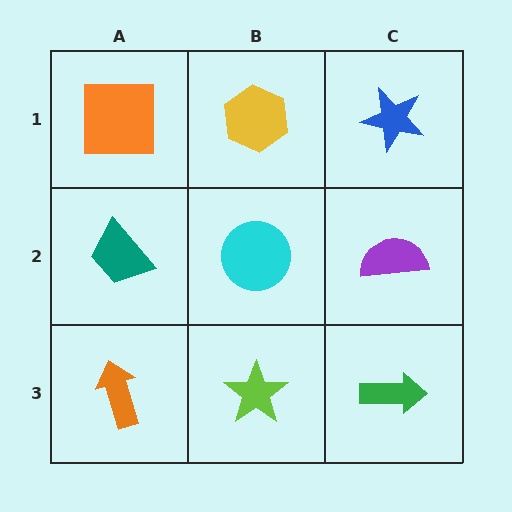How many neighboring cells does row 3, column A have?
2.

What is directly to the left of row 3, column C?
A lime star.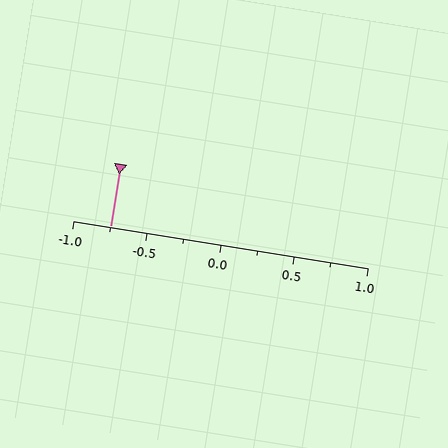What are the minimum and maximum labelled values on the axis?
The axis runs from -1.0 to 1.0.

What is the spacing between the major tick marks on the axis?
The major ticks are spaced 0.5 apart.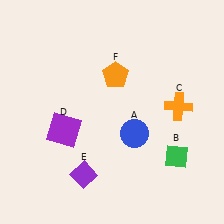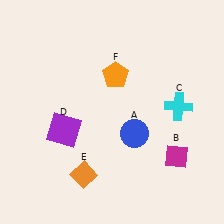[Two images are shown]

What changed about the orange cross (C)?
In Image 1, C is orange. In Image 2, it changed to cyan.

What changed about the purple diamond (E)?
In Image 1, E is purple. In Image 2, it changed to orange.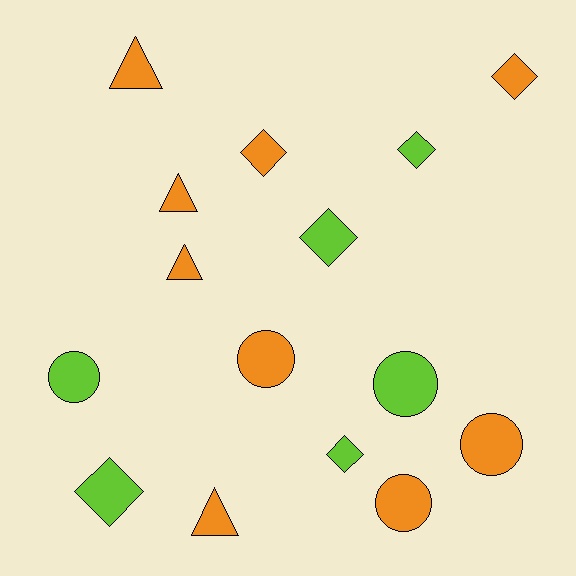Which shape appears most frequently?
Diamond, with 6 objects.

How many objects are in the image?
There are 15 objects.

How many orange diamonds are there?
There are 2 orange diamonds.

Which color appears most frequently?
Orange, with 9 objects.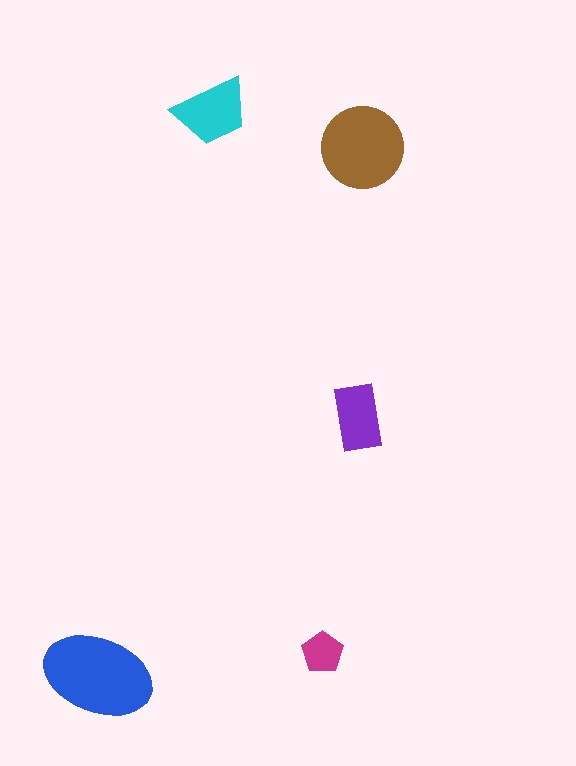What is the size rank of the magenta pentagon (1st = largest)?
5th.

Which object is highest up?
The cyan trapezoid is topmost.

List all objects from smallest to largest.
The magenta pentagon, the purple rectangle, the cyan trapezoid, the brown circle, the blue ellipse.